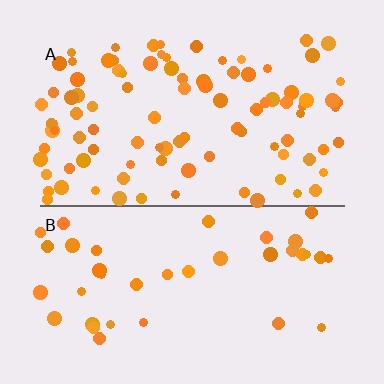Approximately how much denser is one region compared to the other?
Approximately 2.5× — region A over region B.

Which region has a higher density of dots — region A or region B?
A (the top).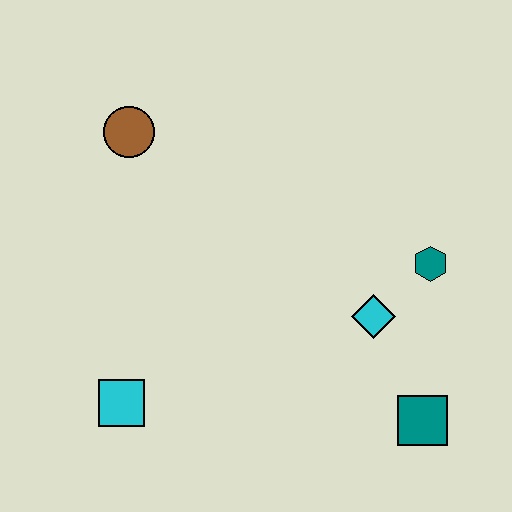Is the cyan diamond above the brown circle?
No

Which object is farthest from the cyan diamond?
The brown circle is farthest from the cyan diamond.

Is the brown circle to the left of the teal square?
Yes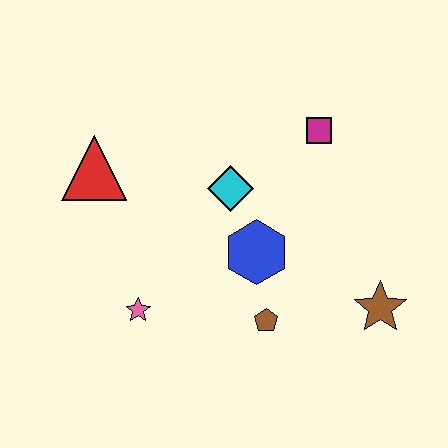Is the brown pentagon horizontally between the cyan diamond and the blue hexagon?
No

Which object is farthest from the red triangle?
The brown star is farthest from the red triangle.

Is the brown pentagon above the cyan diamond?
No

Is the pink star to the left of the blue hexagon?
Yes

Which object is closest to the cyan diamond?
The blue hexagon is closest to the cyan diamond.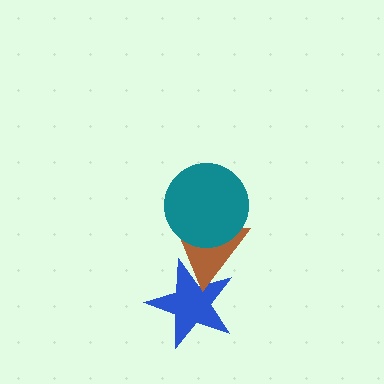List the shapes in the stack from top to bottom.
From top to bottom: the teal circle, the brown triangle, the blue star.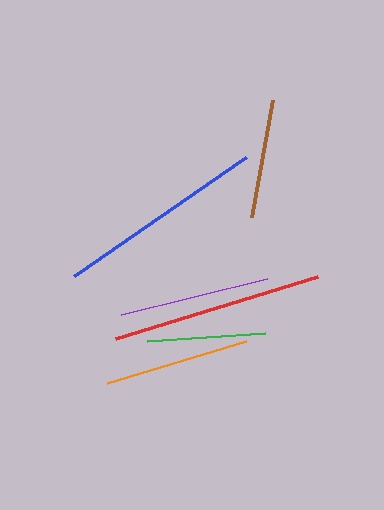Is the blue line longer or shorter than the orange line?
The blue line is longer than the orange line.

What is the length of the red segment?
The red segment is approximately 211 pixels long.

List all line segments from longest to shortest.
From longest to shortest: red, blue, purple, orange, brown, green.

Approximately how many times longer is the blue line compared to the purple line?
The blue line is approximately 1.4 times the length of the purple line.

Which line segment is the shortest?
The green line is the shortest at approximately 118 pixels.